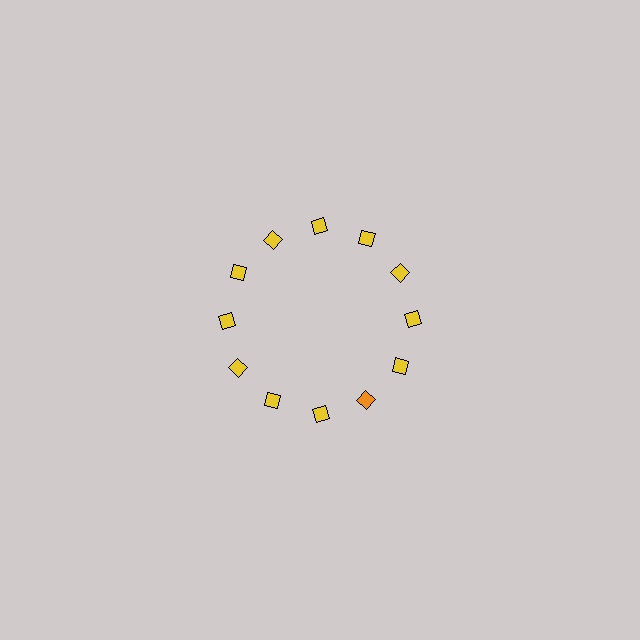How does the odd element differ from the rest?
It has a different color: orange instead of yellow.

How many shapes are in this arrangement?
There are 12 shapes arranged in a ring pattern.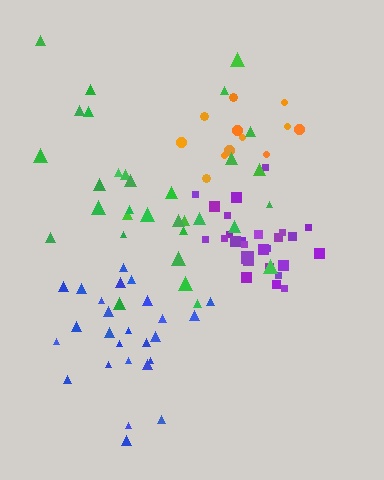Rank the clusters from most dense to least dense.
purple, blue, green, orange.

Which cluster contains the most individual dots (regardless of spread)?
Green (33).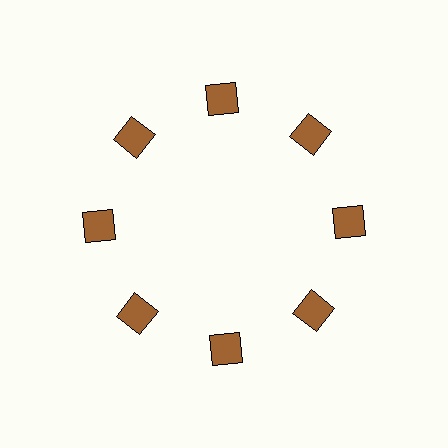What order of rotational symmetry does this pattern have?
This pattern has 8-fold rotational symmetry.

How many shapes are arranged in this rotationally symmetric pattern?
There are 8 shapes, arranged in 8 groups of 1.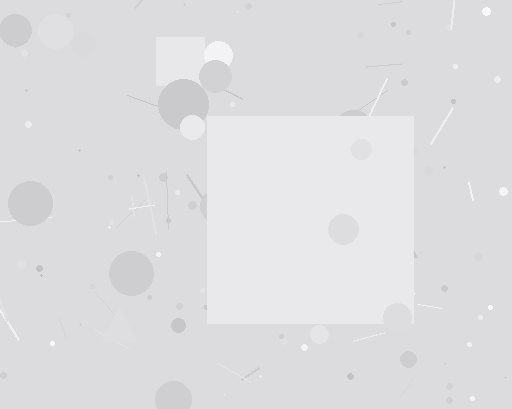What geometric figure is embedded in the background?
A square is embedded in the background.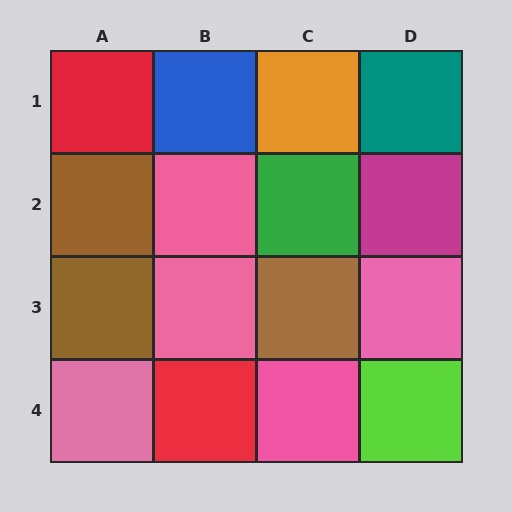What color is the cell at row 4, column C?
Pink.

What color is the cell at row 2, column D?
Magenta.